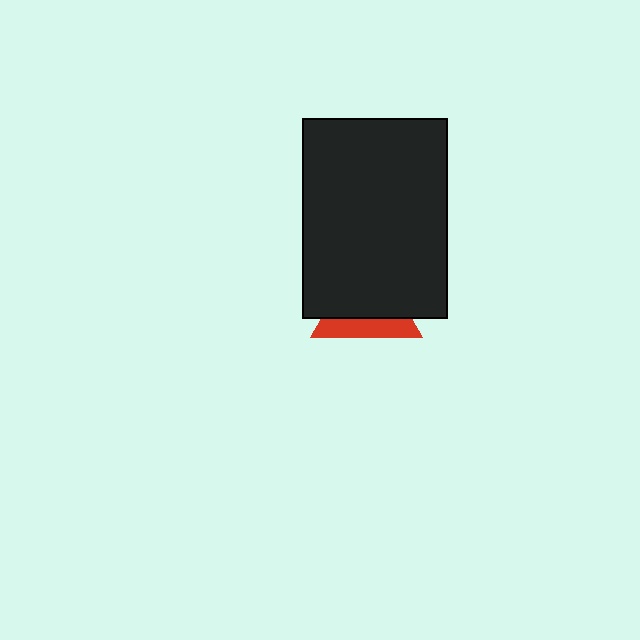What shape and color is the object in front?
The object in front is a black rectangle.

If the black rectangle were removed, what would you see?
You would see the complete red triangle.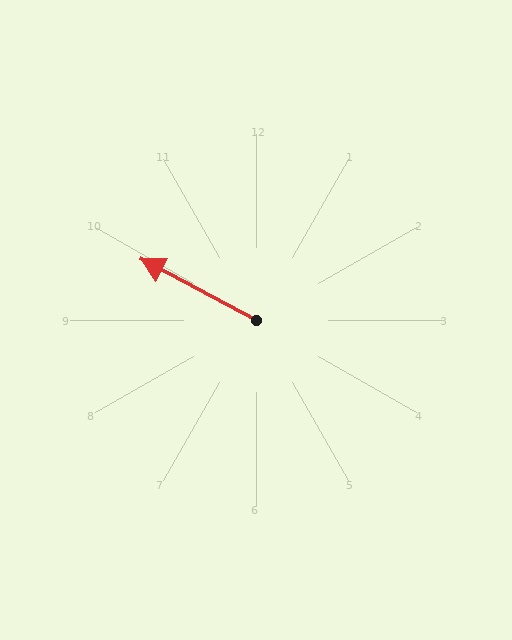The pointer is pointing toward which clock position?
Roughly 10 o'clock.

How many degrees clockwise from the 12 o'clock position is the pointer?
Approximately 298 degrees.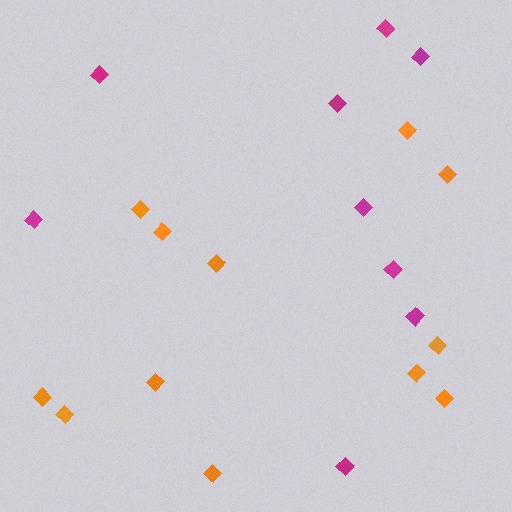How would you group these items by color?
There are 2 groups: one group of magenta diamonds (9) and one group of orange diamonds (12).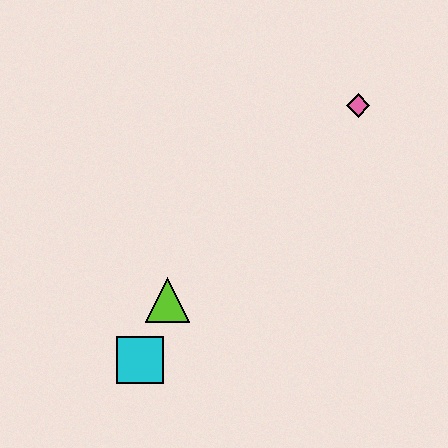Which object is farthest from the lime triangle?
The pink diamond is farthest from the lime triangle.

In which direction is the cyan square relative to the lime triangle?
The cyan square is below the lime triangle.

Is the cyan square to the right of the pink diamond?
No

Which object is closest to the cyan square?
The lime triangle is closest to the cyan square.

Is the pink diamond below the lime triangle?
No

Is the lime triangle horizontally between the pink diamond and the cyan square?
Yes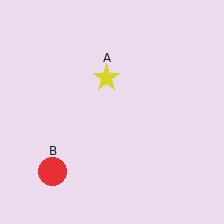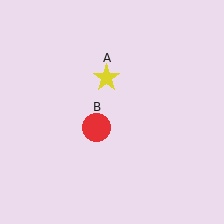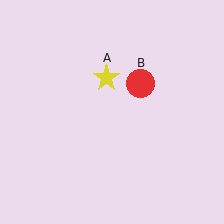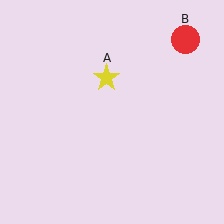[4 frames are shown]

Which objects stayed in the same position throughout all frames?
Yellow star (object A) remained stationary.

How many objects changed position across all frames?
1 object changed position: red circle (object B).